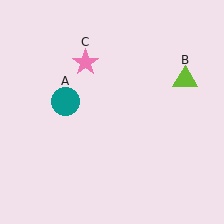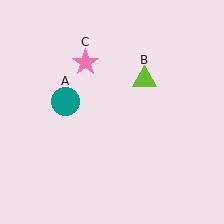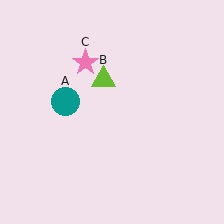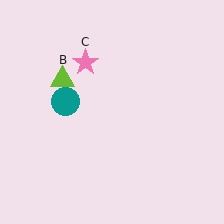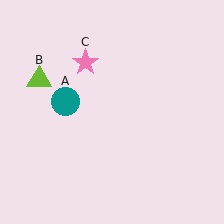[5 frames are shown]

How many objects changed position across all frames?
1 object changed position: lime triangle (object B).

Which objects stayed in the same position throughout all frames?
Teal circle (object A) and pink star (object C) remained stationary.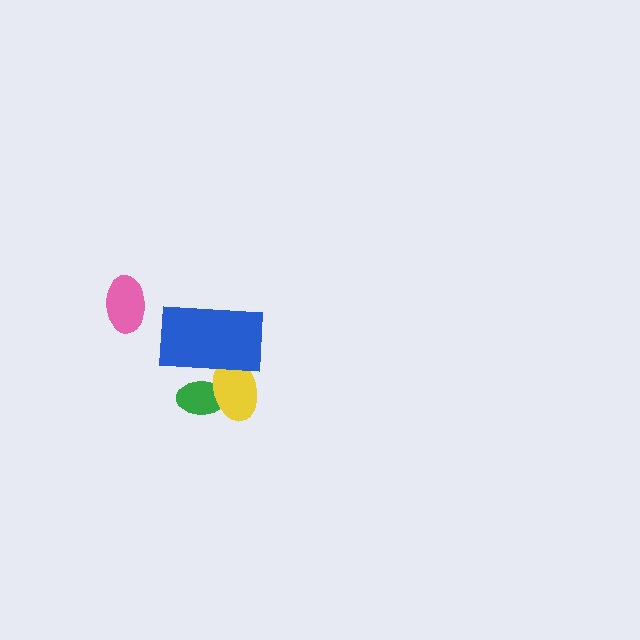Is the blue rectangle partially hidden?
No, no other shape covers it.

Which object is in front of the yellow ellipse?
The blue rectangle is in front of the yellow ellipse.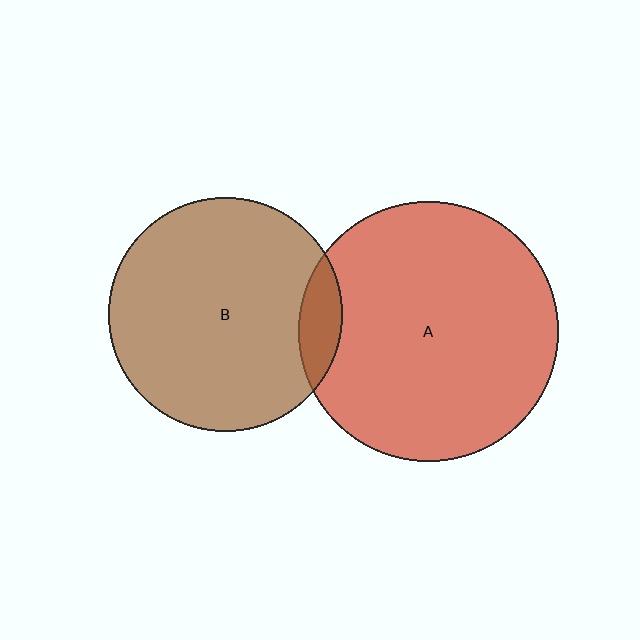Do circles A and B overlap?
Yes.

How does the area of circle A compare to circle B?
Approximately 1.2 times.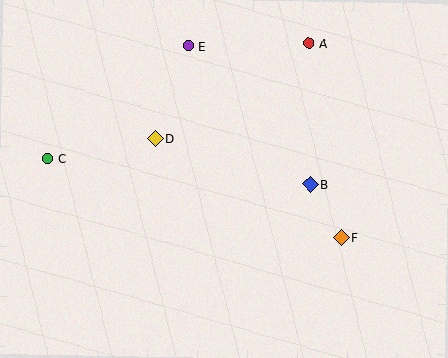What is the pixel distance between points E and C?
The distance between E and C is 180 pixels.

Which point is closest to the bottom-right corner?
Point F is closest to the bottom-right corner.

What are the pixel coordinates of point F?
Point F is at (341, 238).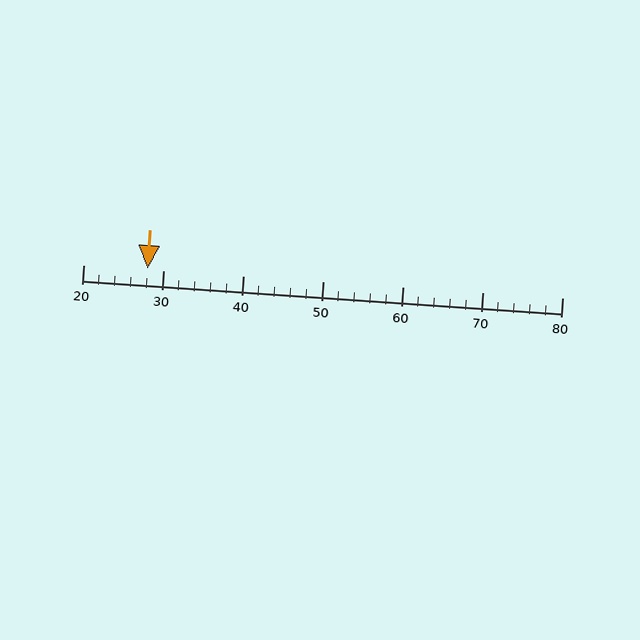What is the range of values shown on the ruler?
The ruler shows values from 20 to 80.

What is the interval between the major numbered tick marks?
The major tick marks are spaced 10 units apart.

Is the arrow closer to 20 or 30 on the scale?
The arrow is closer to 30.